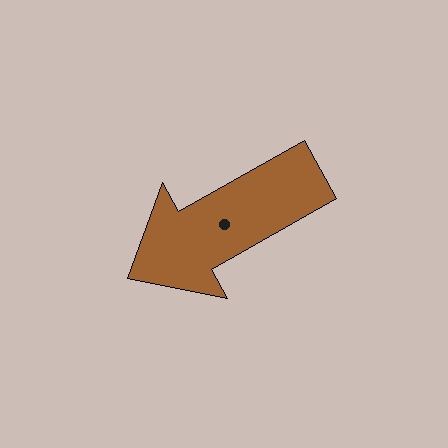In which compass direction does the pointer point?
Southwest.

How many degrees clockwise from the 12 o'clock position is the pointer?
Approximately 241 degrees.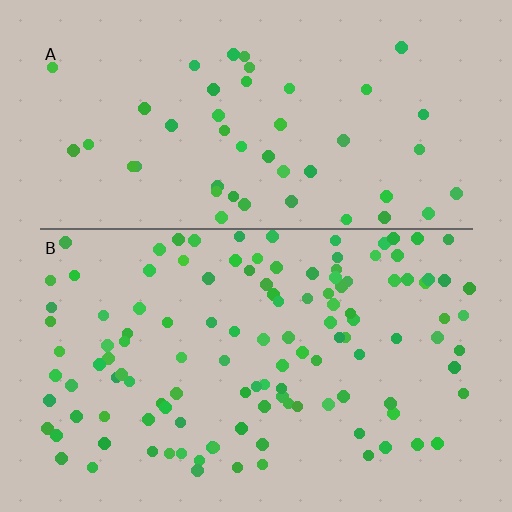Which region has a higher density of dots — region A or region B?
B (the bottom).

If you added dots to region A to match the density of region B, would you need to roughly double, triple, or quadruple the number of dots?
Approximately double.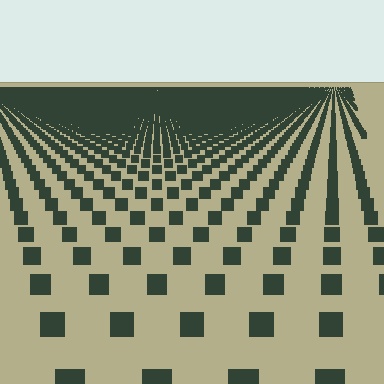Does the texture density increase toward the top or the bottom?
Density increases toward the top.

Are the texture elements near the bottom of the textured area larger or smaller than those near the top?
Larger. Near the bottom, elements are closer to the viewer and appear at a bigger on-screen size.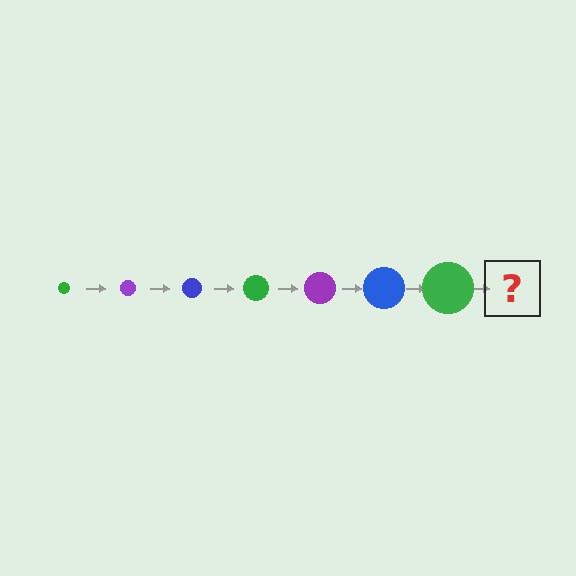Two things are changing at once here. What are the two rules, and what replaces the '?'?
The two rules are that the circle grows larger each step and the color cycles through green, purple, and blue. The '?' should be a purple circle, larger than the previous one.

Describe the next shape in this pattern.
It should be a purple circle, larger than the previous one.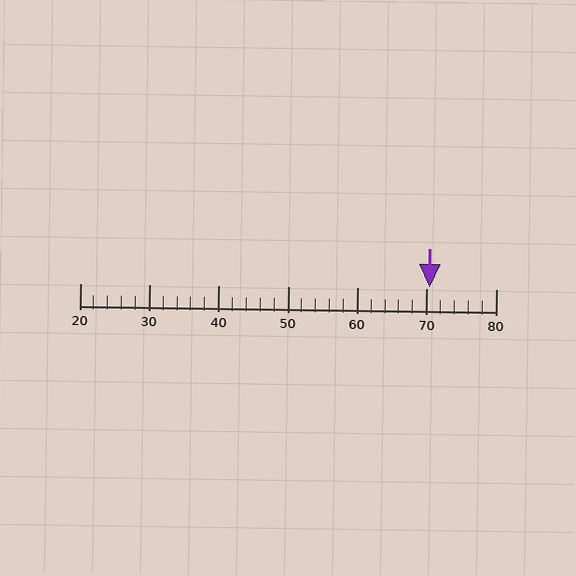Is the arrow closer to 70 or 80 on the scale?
The arrow is closer to 70.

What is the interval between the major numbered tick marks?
The major tick marks are spaced 10 units apart.